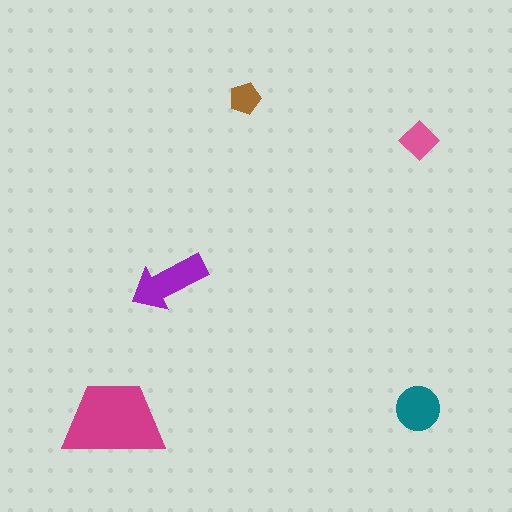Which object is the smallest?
The brown pentagon.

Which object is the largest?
The magenta trapezoid.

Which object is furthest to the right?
The pink diamond is rightmost.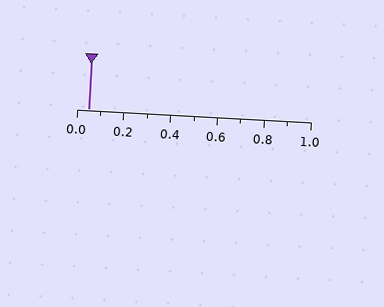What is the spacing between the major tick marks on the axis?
The major ticks are spaced 0.2 apart.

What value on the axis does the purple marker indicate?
The marker indicates approximately 0.05.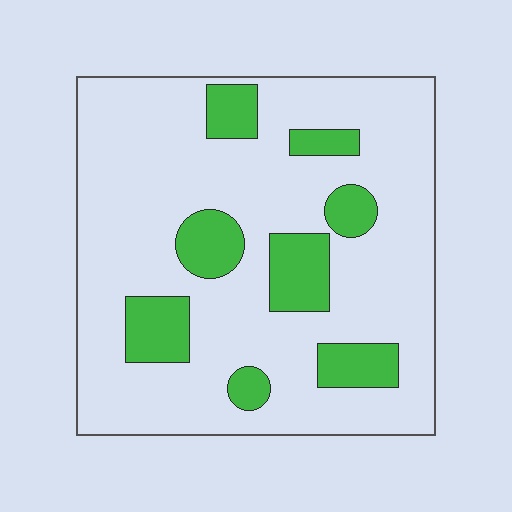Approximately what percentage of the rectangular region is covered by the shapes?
Approximately 20%.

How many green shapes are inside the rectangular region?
8.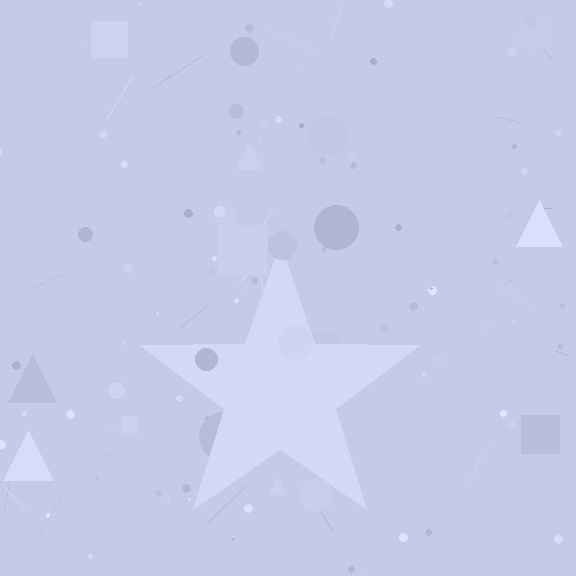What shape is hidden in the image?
A star is hidden in the image.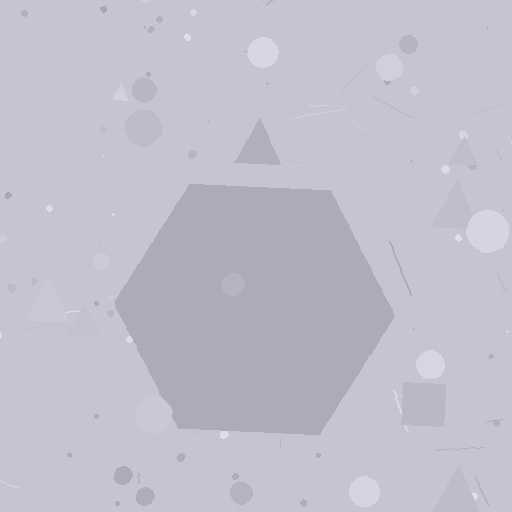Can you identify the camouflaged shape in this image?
The camouflaged shape is a hexagon.